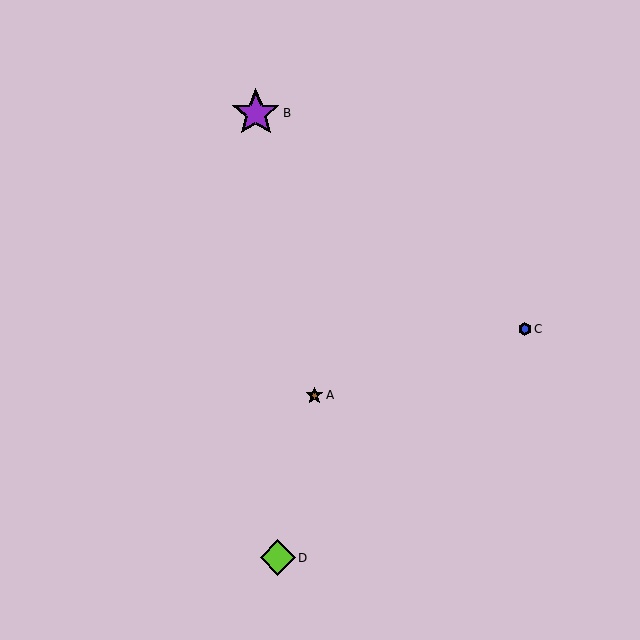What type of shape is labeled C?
Shape C is a blue hexagon.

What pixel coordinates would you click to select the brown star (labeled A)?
Click at (314, 395) to select the brown star A.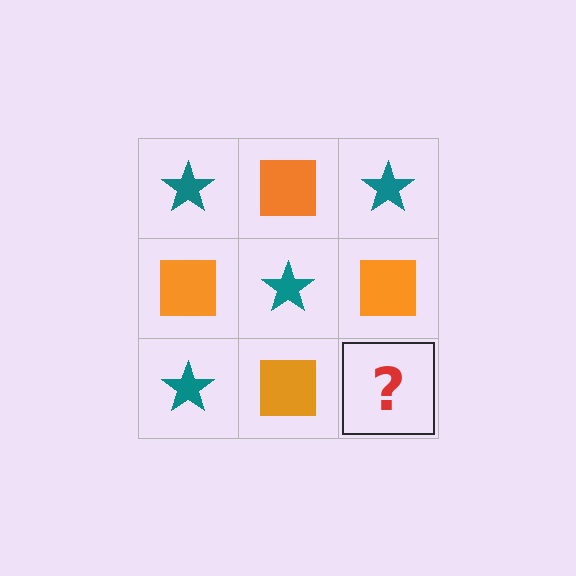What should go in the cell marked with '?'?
The missing cell should contain a teal star.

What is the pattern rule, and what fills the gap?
The rule is that it alternates teal star and orange square in a checkerboard pattern. The gap should be filled with a teal star.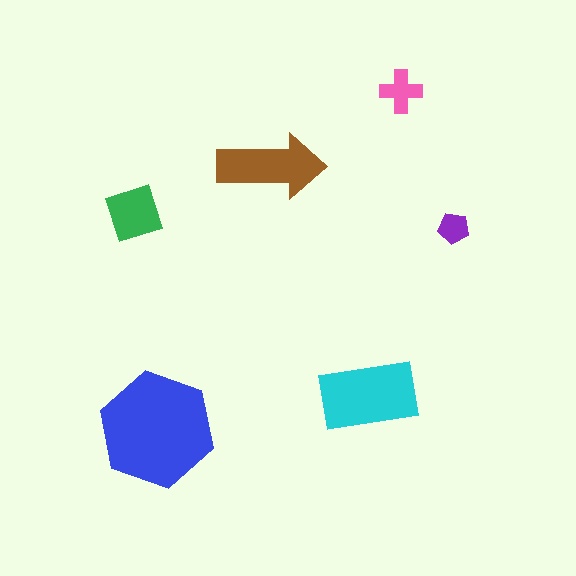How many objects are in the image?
There are 6 objects in the image.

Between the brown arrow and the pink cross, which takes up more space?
The brown arrow.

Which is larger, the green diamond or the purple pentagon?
The green diamond.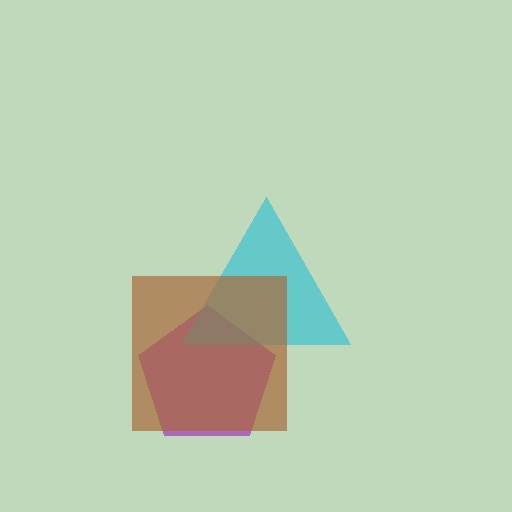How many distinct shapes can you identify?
There are 3 distinct shapes: a purple pentagon, a cyan triangle, a brown square.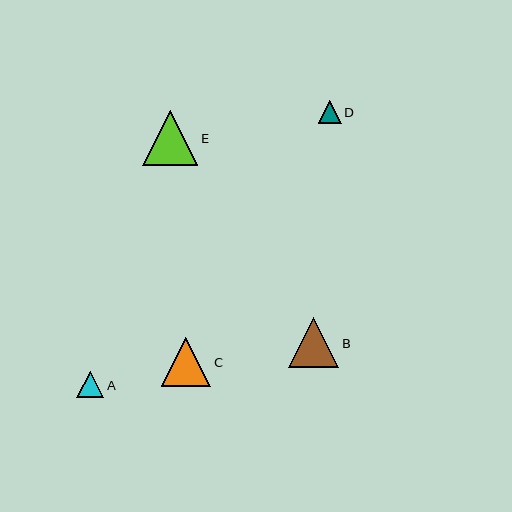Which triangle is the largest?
Triangle E is the largest with a size of approximately 55 pixels.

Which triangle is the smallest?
Triangle D is the smallest with a size of approximately 23 pixels.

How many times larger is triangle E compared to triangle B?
Triangle E is approximately 1.1 times the size of triangle B.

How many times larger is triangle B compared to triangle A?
Triangle B is approximately 1.9 times the size of triangle A.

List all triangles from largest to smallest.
From largest to smallest: E, B, C, A, D.